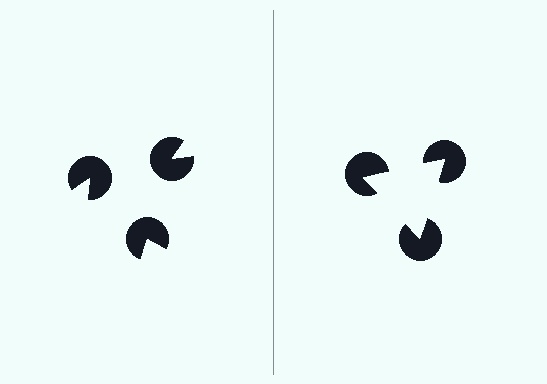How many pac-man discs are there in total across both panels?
6 — 3 on each side.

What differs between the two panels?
The pac-man discs are positioned identically on both sides; only the wedge orientations differ. On the right they align to a triangle; on the left they are misaligned.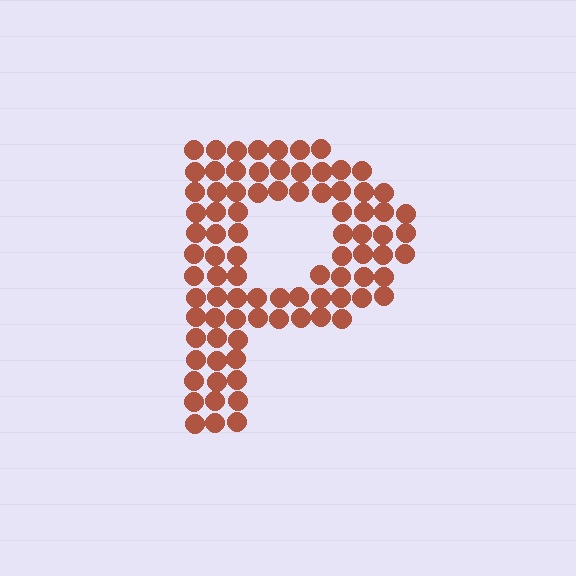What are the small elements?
The small elements are circles.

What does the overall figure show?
The overall figure shows the letter P.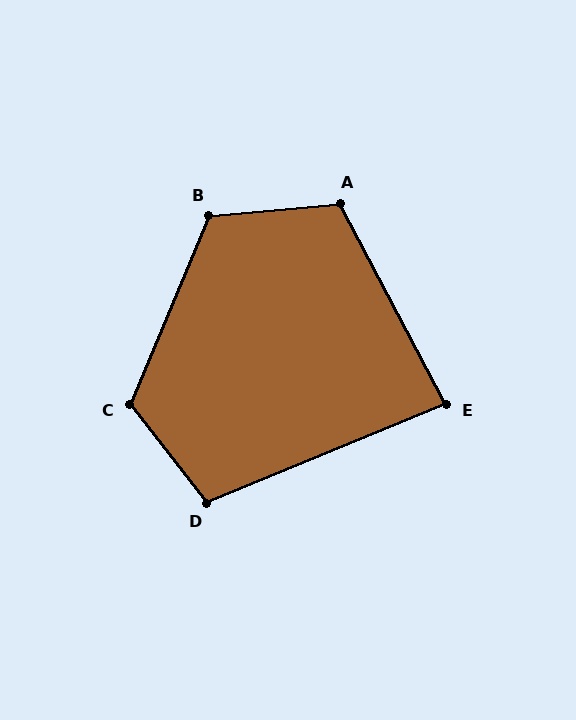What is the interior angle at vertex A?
Approximately 113 degrees (obtuse).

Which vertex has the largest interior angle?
C, at approximately 119 degrees.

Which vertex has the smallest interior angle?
E, at approximately 84 degrees.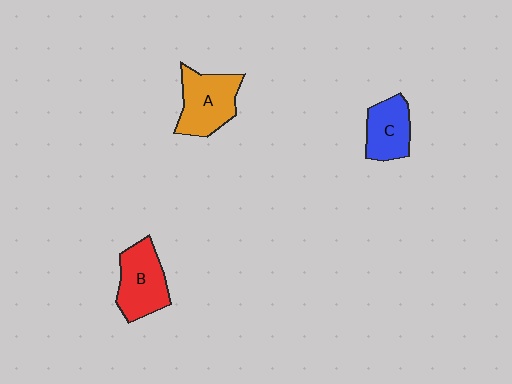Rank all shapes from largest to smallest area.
From largest to smallest: A (orange), B (red), C (blue).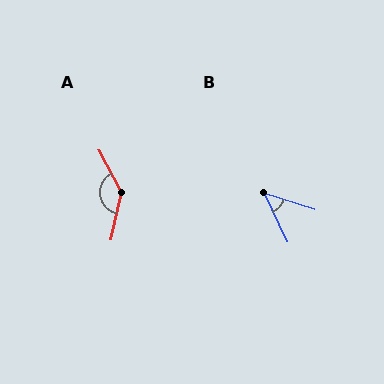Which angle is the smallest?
B, at approximately 46 degrees.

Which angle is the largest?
A, at approximately 140 degrees.